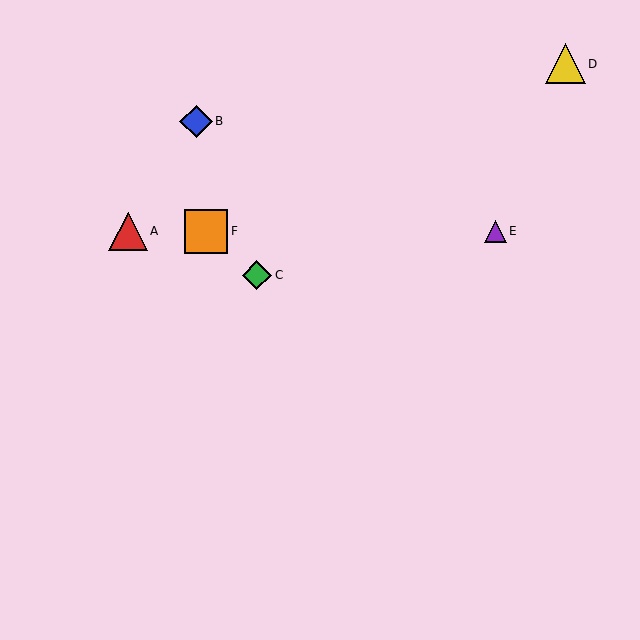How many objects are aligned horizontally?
3 objects (A, E, F) are aligned horizontally.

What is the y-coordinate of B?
Object B is at y≈121.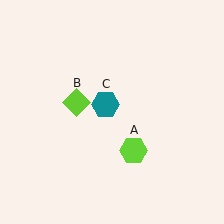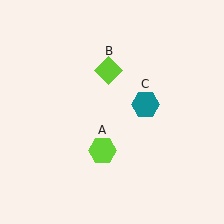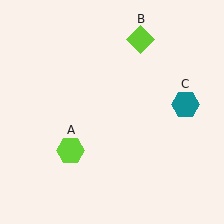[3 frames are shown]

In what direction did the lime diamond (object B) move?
The lime diamond (object B) moved up and to the right.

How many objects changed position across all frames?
3 objects changed position: lime hexagon (object A), lime diamond (object B), teal hexagon (object C).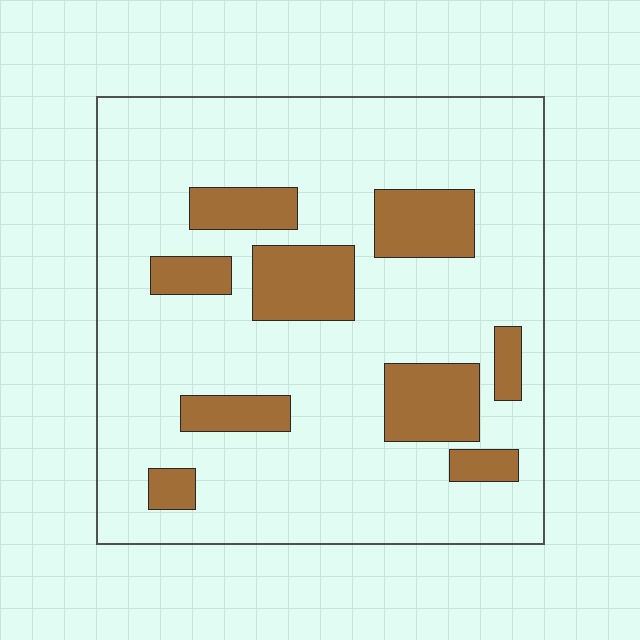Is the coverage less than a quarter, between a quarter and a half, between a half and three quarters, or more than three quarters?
Less than a quarter.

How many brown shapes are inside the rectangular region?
9.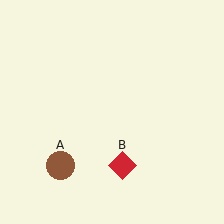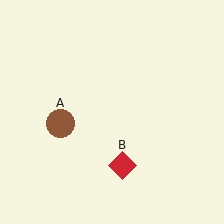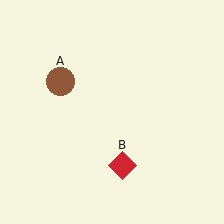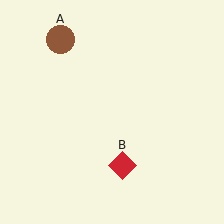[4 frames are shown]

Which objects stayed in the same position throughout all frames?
Red diamond (object B) remained stationary.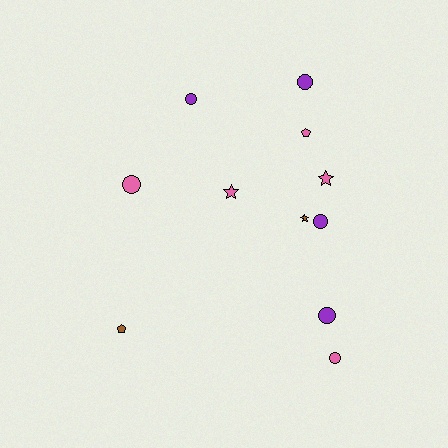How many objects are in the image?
There are 11 objects.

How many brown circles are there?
There are no brown circles.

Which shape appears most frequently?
Circle, with 6 objects.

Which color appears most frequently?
Pink, with 5 objects.